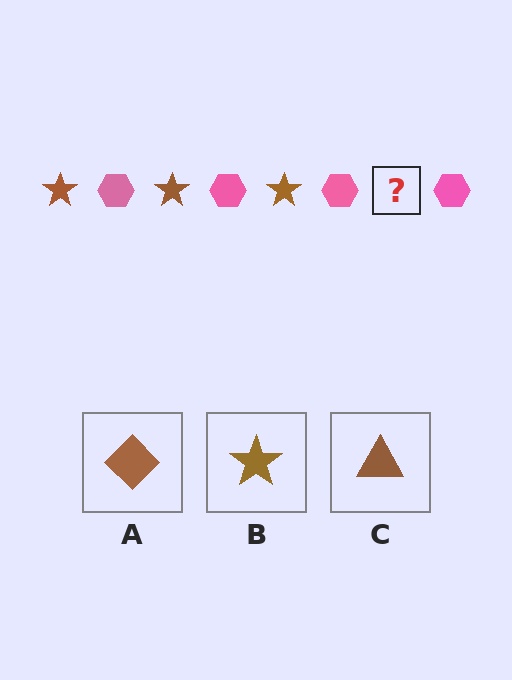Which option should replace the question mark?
Option B.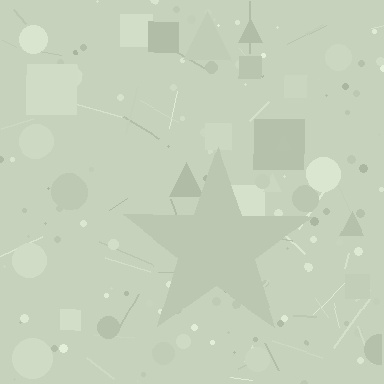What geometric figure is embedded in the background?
A star is embedded in the background.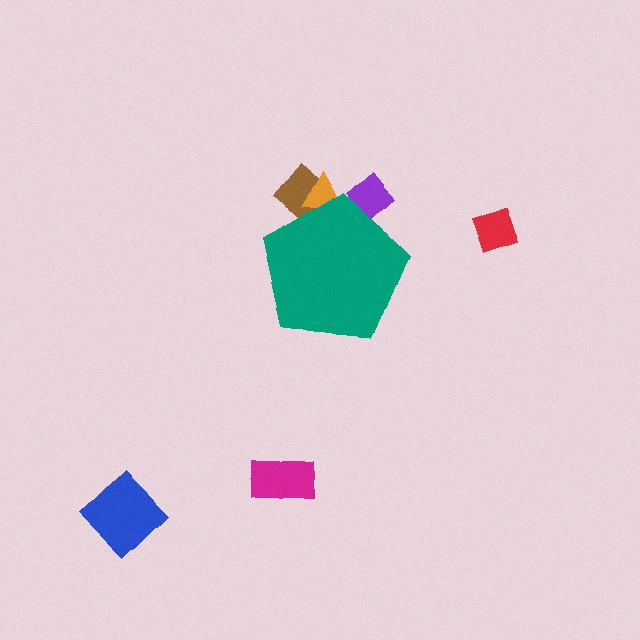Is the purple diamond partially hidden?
Yes, the purple diamond is partially hidden behind the teal pentagon.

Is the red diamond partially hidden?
No, the red diamond is fully visible.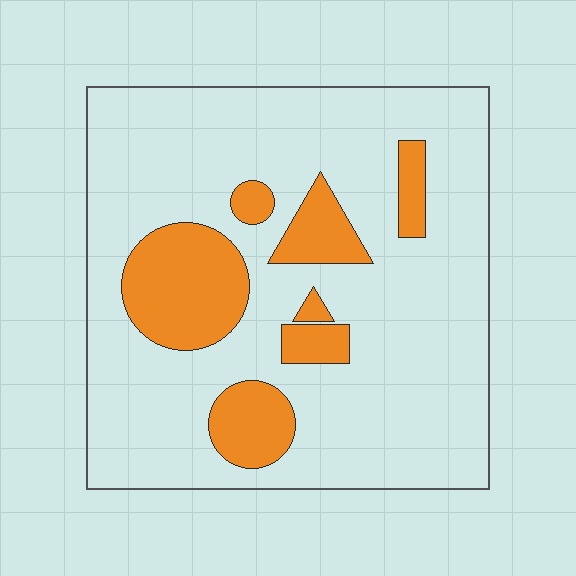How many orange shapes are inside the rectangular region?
7.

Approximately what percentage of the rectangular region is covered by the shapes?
Approximately 20%.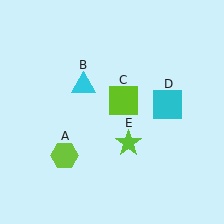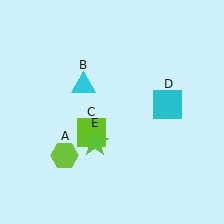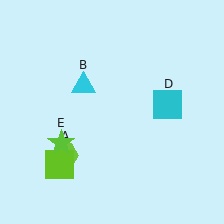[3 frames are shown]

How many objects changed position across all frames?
2 objects changed position: lime square (object C), lime star (object E).